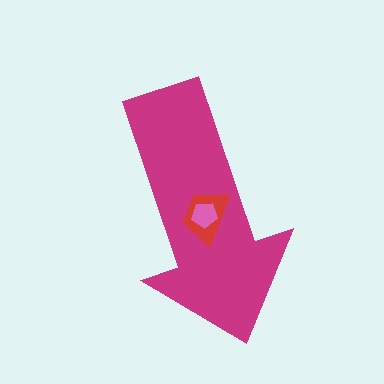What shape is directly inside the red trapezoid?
The pink pentagon.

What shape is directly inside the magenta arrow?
The red trapezoid.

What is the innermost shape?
The pink pentagon.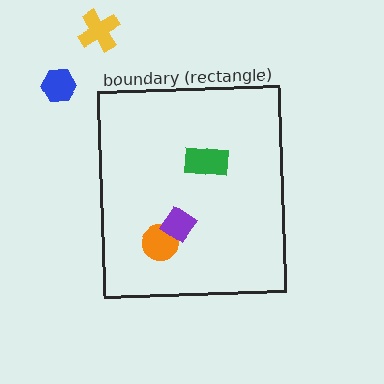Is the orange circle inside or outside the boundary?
Inside.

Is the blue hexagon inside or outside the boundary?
Outside.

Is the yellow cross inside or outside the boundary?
Outside.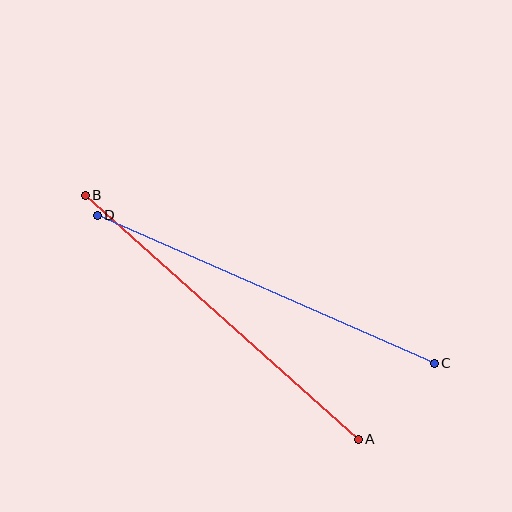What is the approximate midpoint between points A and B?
The midpoint is at approximately (222, 317) pixels.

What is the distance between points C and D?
The distance is approximately 368 pixels.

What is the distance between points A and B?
The distance is approximately 366 pixels.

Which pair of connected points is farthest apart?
Points C and D are farthest apart.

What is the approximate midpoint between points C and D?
The midpoint is at approximately (266, 289) pixels.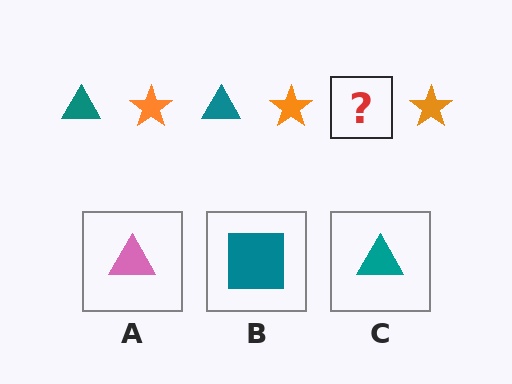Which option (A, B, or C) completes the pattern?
C.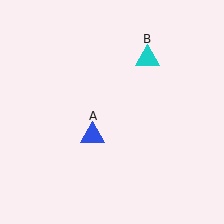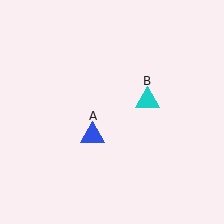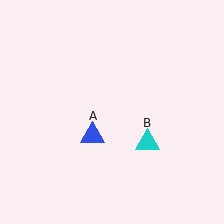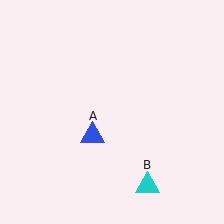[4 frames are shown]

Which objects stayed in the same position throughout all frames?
Blue triangle (object A) remained stationary.